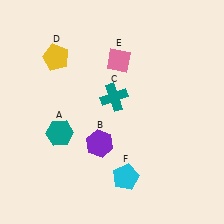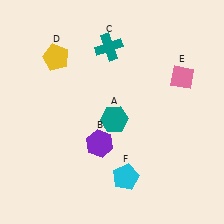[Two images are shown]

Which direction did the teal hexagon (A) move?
The teal hexagon (A) moved right.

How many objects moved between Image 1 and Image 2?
3 objects moved between the two images.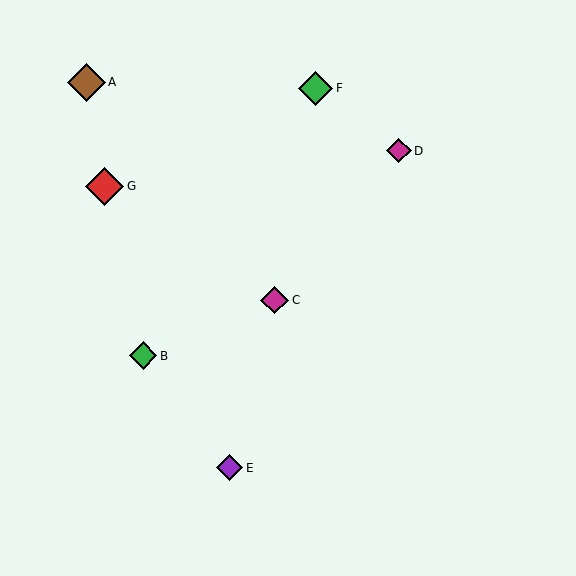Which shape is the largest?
The brown diamond (labeled A) is the largest.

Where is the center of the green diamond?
The center of the green diamond is at (316, 88).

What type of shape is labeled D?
Shape D is a magenta diamond.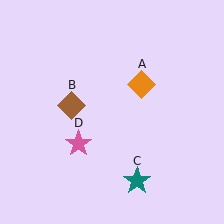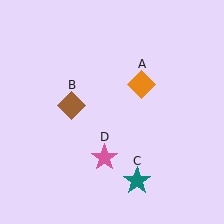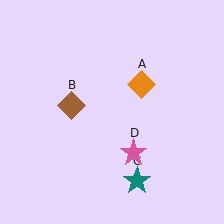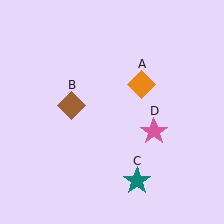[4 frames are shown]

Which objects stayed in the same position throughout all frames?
Orange diamond (object A) and brown diamond (object B) and teal star (object C) remained stationary.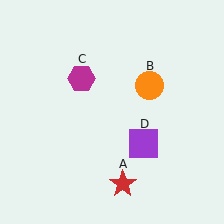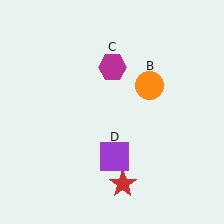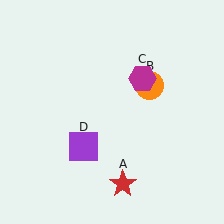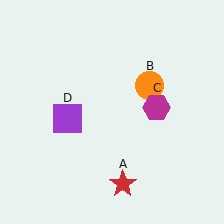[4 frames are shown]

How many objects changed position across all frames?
2 objects changed position: magenta hexagon (object C), purple square (object D).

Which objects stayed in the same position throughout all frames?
Red star (object A) and orange circle (object B) remained stationary.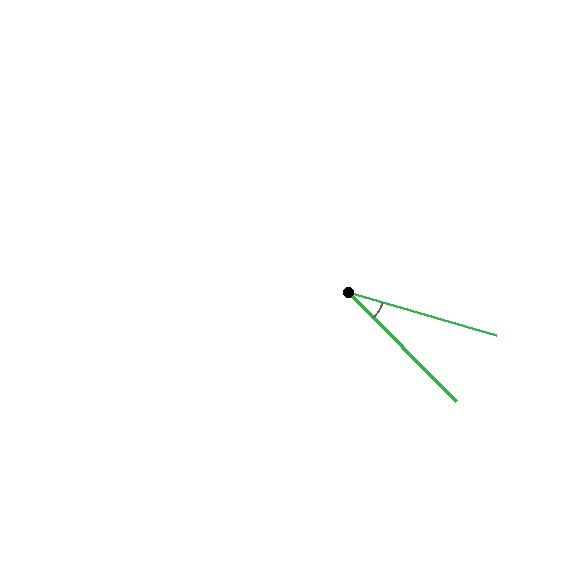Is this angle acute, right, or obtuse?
It is acute.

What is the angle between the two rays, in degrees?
Approximately 29 degrees.